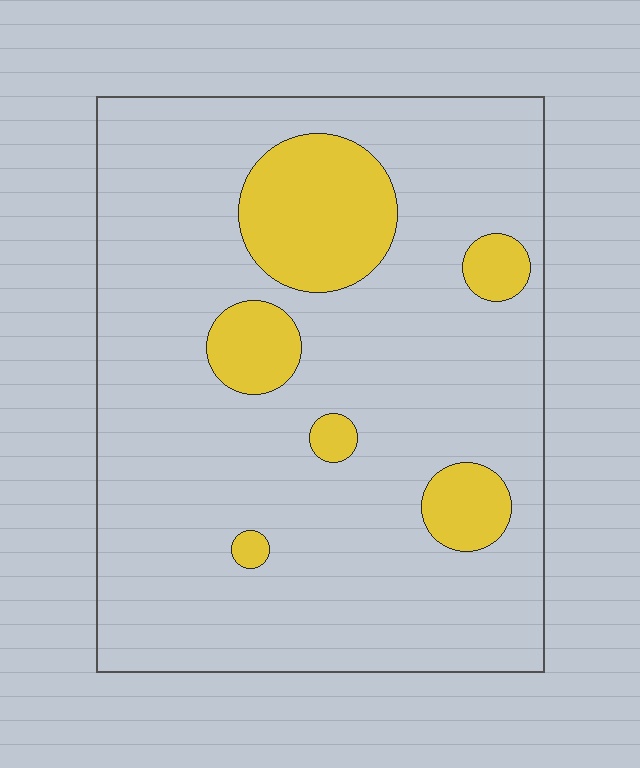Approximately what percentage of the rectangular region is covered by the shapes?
Approximately 15%.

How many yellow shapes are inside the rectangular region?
6.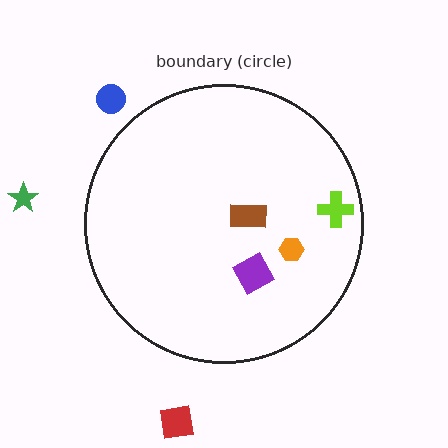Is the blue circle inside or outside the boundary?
Outside.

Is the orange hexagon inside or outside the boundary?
Inside.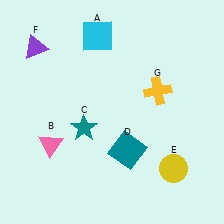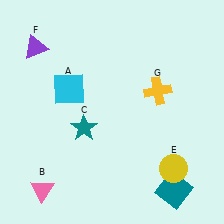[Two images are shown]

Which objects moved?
The objects that moved are: the cyan square (A), the pink triangle (B), the teal square (D).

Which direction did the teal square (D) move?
The teal square (D) moved right.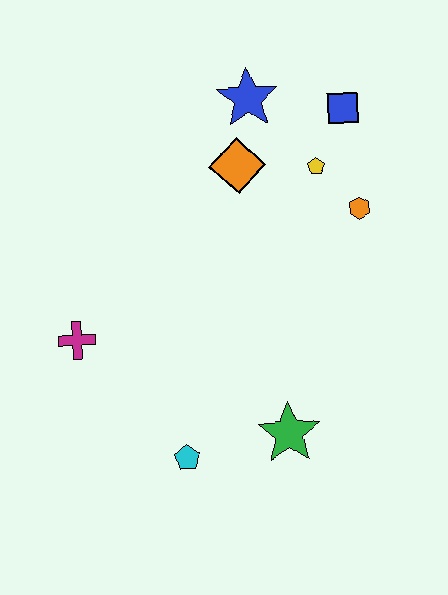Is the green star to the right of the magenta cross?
Yes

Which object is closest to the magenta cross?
The cyan pentagon is closest to the magenta cross.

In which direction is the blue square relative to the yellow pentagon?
The blue square is above the yellow pentagon.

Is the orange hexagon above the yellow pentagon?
No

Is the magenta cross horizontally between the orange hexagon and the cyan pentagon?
No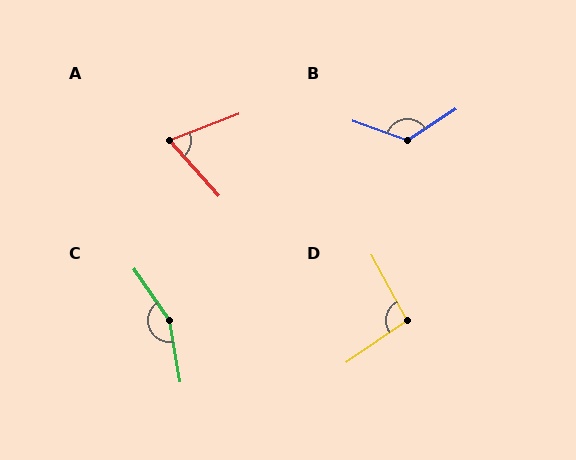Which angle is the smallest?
A, at approximately 69 degrees.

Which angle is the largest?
C, at approximately 155 degrees.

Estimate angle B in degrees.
Approximately 128 degrees.